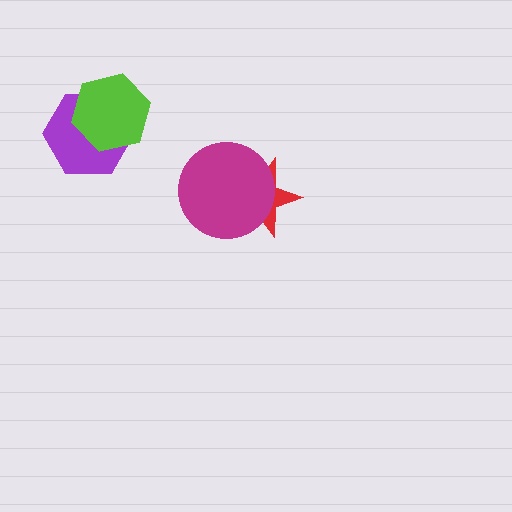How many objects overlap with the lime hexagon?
1 object overlaps with the lime hexagon.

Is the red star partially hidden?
Yes, it is partially covered by another shape.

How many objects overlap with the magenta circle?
1 object overlaps with the magenta circle.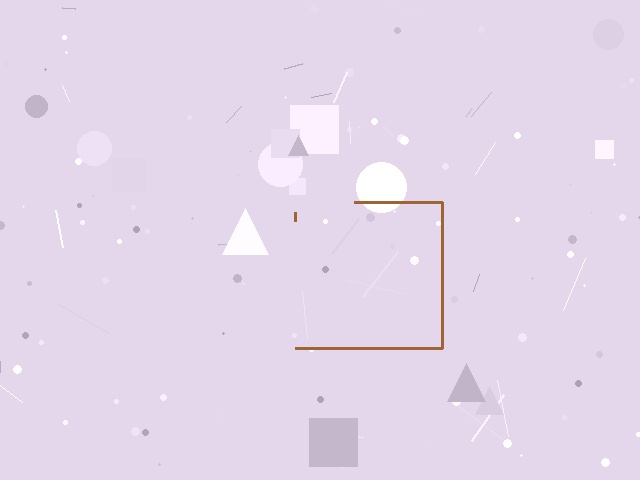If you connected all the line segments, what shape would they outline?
They would outline a square.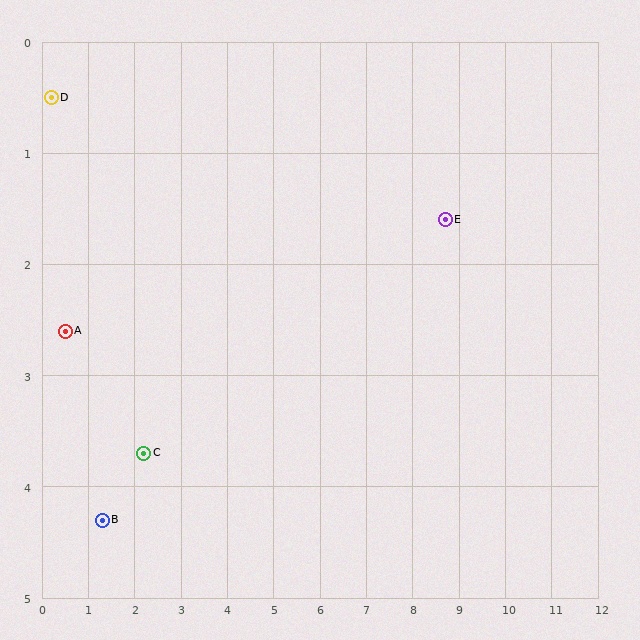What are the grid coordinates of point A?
Point A is at approximately (0.5, 2.6).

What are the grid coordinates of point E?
Point E is at approximately (8.7, 1.6).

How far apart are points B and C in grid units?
Points B and C are about 1.1 grid units apart.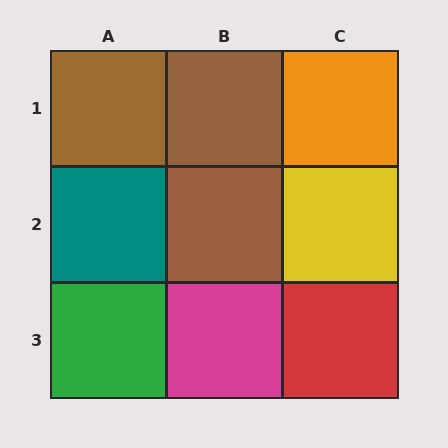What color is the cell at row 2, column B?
Brown.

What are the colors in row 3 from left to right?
Green, magenta, red.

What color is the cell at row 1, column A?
Brown.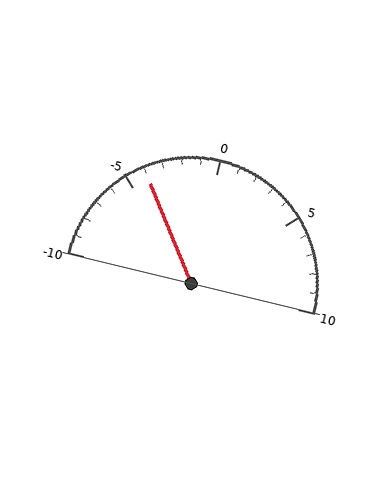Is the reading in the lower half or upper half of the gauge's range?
The reading is in the lower half of the range (-10 to 10).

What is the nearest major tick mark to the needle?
The nearest major tick mark is -5.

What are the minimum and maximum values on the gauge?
The gauge ranges from -10 to 10.